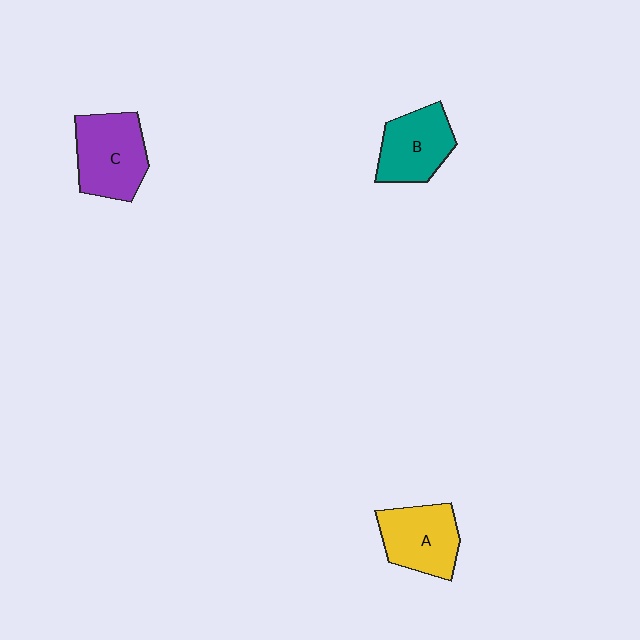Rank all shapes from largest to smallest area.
From largest to smallest: C (purple), A (yellow), B (teal).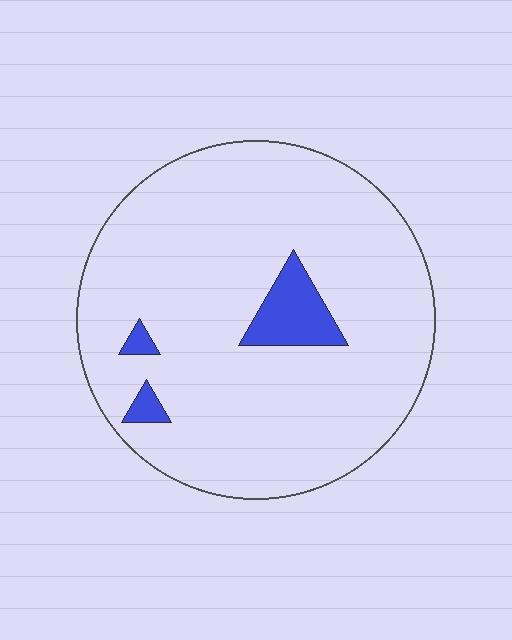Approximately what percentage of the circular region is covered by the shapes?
Approximately 5%.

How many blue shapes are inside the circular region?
3.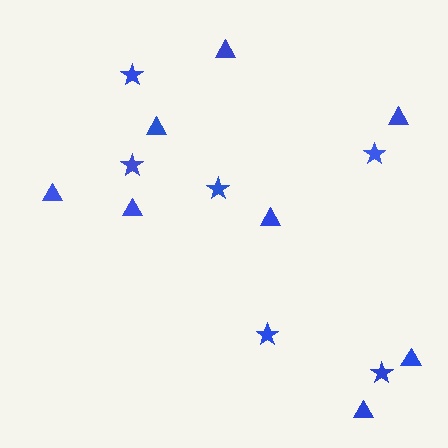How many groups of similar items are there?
There are 2 groups: one group of triangles (8) and one group of stars (6).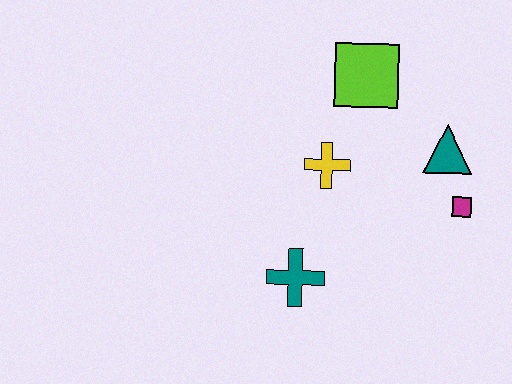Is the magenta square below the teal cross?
No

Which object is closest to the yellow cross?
The lime square is closest to the yellow cross.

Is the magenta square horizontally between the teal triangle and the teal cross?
No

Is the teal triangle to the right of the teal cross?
Yes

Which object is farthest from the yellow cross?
The magenta square is farthest from the yellow cross.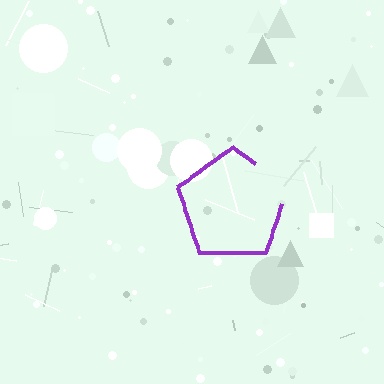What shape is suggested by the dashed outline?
The dashed outline suggests a pentagon.